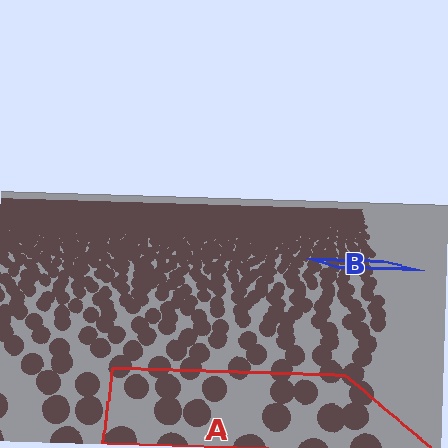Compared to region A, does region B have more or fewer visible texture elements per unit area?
Region B has more texture elements per unit area — they are packed more densely because it is farther away.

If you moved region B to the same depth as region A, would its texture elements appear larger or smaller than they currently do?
They would appear larger. At a closer depth, the same texture elements are projected at a bigger on-screen size.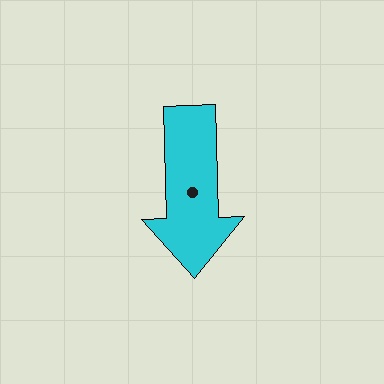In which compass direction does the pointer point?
South.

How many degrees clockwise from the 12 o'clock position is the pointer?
Approximately 178 degrees.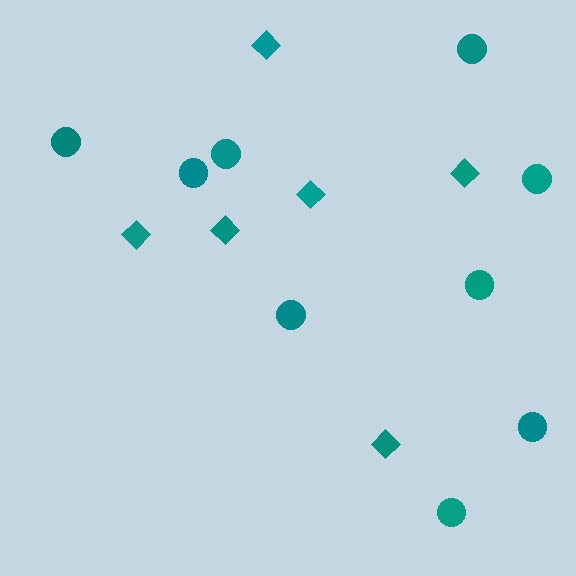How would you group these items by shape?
There are 2 groups: one group of diamonds (6) and one group of circles (9).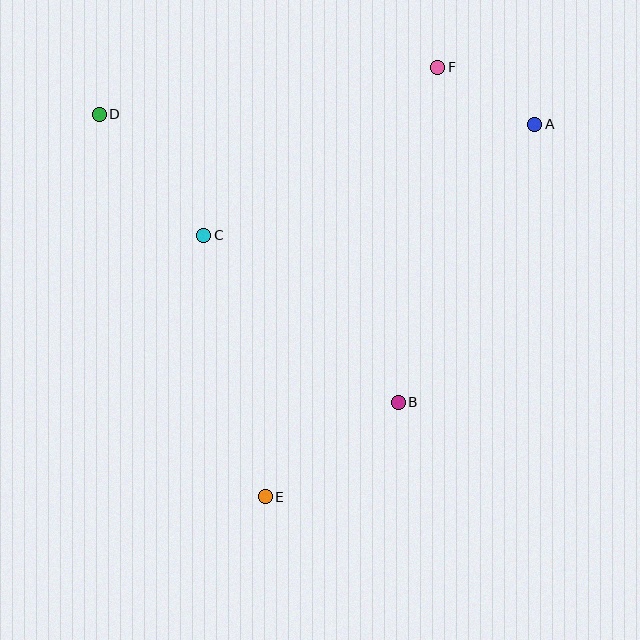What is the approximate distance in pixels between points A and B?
The distance between A and B is approximately 310 pixels.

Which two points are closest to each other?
Points A and F are closest to each other.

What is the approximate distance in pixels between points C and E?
The distance between C and E is approximately 268 pixels.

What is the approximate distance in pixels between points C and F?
The distance between C and F is approximately 288 pixels.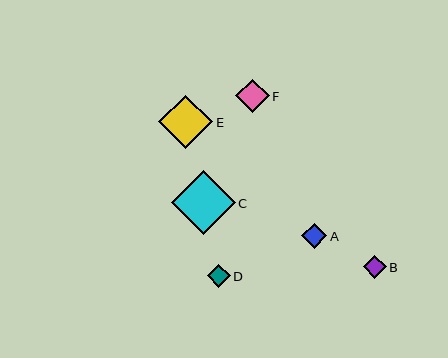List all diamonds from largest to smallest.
From largest to smallest: C, E, F, A, D, B.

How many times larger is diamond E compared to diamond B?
Diamond E is approximately 2.3 times the size of diamond B.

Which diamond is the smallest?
Diamond B is the smallest with a size of approximately 23 pixels.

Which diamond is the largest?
Diamond C is the largest with a size of approximately 64 pixels.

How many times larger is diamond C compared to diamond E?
Diamond C is approximately 1.2 times the size of diamond E.